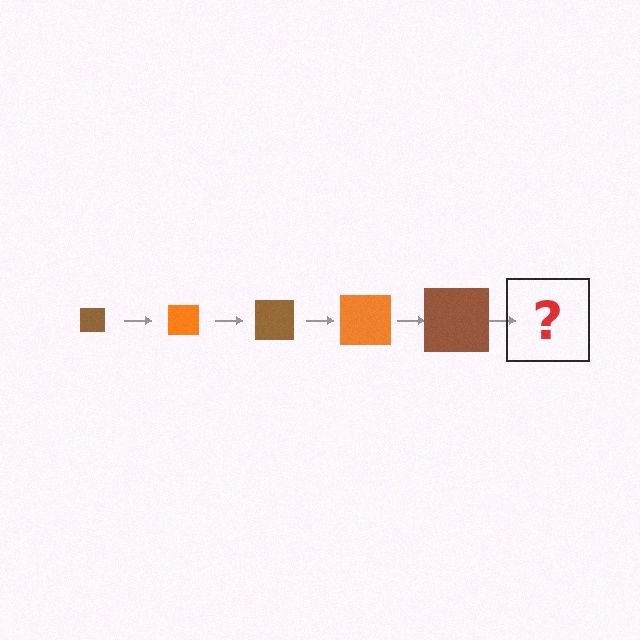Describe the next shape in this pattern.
It should be an orange square, larger than the previous one.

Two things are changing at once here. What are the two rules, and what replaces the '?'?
The two rules are that the square grows larger each step and the color cycles through brown and orange. The '?' should be an orange square, larger than the previous one.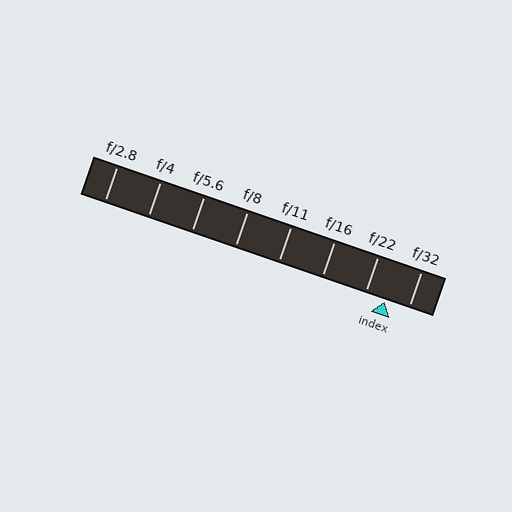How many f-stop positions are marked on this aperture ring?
There are 8 f-stop positions marked.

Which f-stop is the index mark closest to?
The index mark is closest to f/22.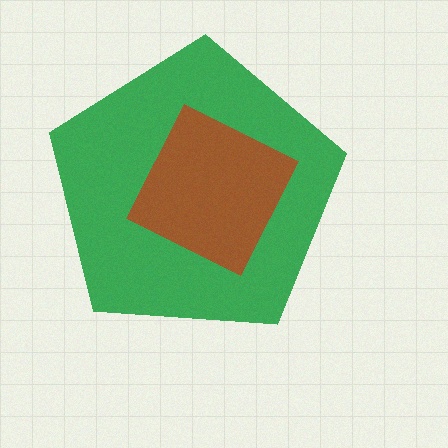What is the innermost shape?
The brown square.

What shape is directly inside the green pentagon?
The brown square.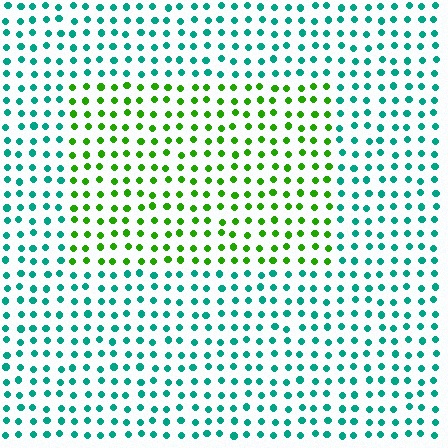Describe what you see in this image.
The image is filled with small teal elements in a uniform arrangement. A rectangle-shaped region is visible where the elements are tinted to a slightly different hue, forming a subtle color boundary.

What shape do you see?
I see a rectangle.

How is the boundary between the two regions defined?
The boundary is defined purely by a slight shift in hue (about 61 degrees). Spacing, size, and orientation are identical on both sides.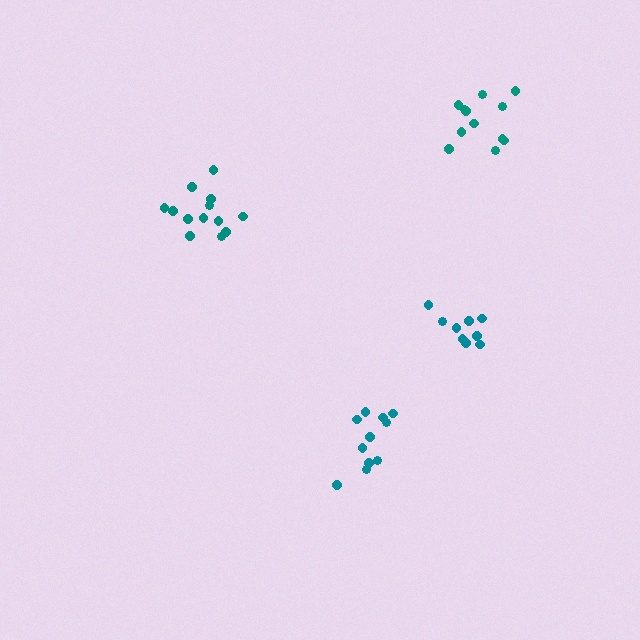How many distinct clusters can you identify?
There are 4 distinct clusters.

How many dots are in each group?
Group 1: 13 dots, Group 2: 11 dots, Group 3: 12 dots, Group 4: 9 dots (45 total).